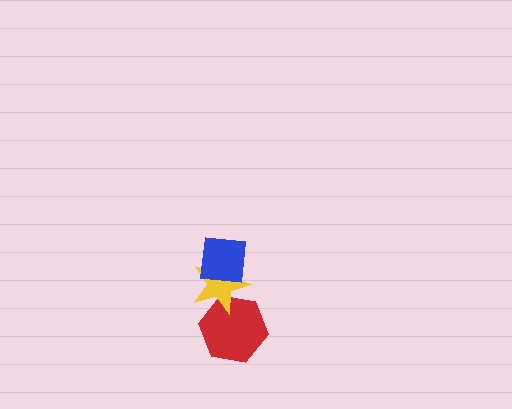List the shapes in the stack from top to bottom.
From top to bottom: the blue square, the yellow star, the red hexagon.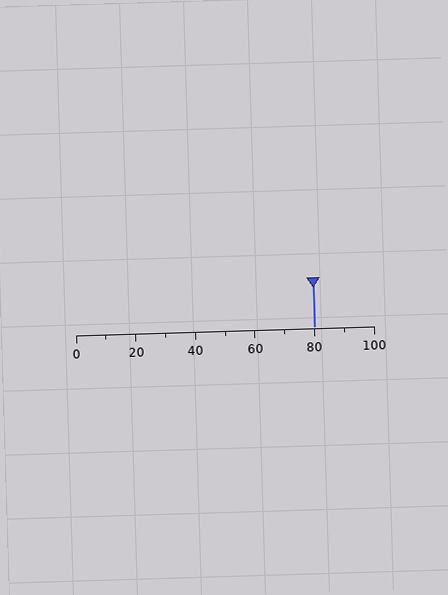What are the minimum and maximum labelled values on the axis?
The axis runs from 0 to 100.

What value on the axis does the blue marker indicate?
The marker indicates approximately 80.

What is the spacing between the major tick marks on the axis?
The major ticks are spaced 20 apart.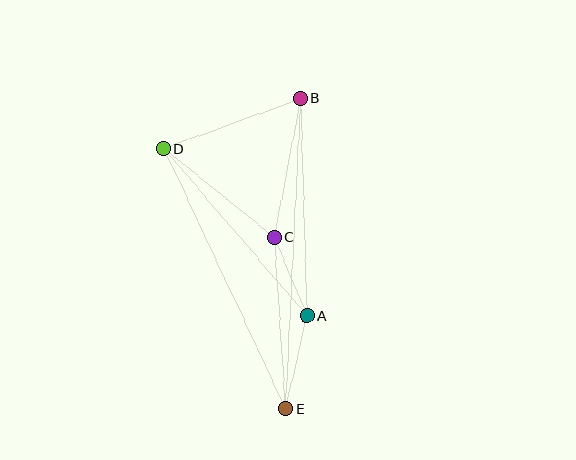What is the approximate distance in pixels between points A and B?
The distance between A and B is approximately 217 pixels.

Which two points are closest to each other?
Points A and C are closest to each other.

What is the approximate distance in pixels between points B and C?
The distance between B and C is approximately 141 pixels.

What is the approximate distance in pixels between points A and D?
The distance between A and D is approximately 219 pixels.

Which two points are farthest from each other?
Points B and E are farthest from each other.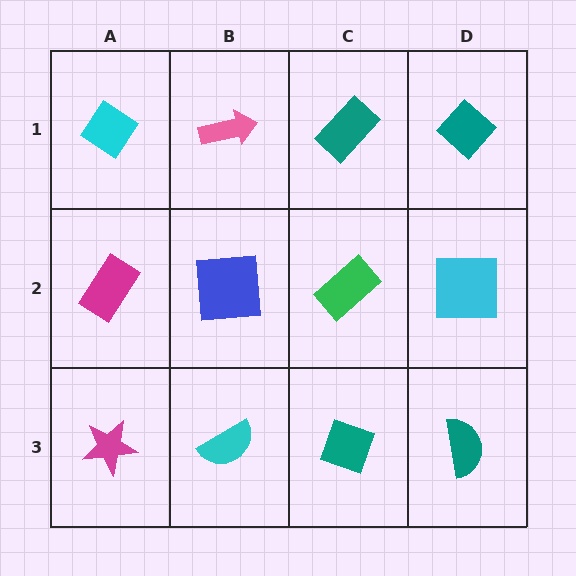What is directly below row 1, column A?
A magenta rectangle.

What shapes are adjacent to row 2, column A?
A cyan diamond (row 1, column A), a magenta star (row 3, column A), a blue square (row 2, column B).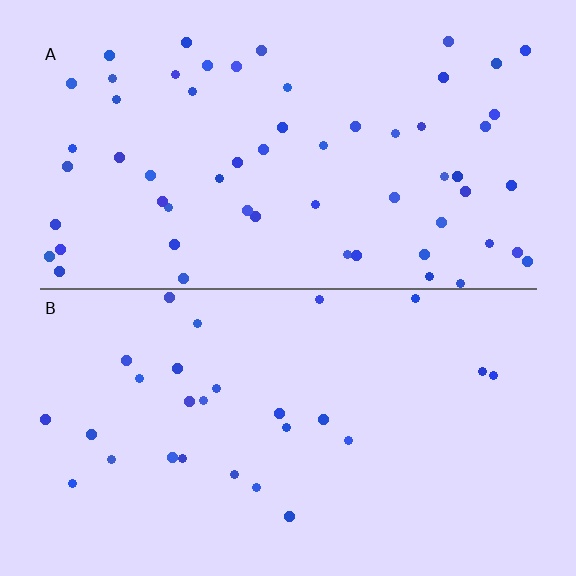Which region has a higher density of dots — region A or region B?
A (the top).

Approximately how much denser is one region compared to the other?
Approximately 2.1× — region A over region B.